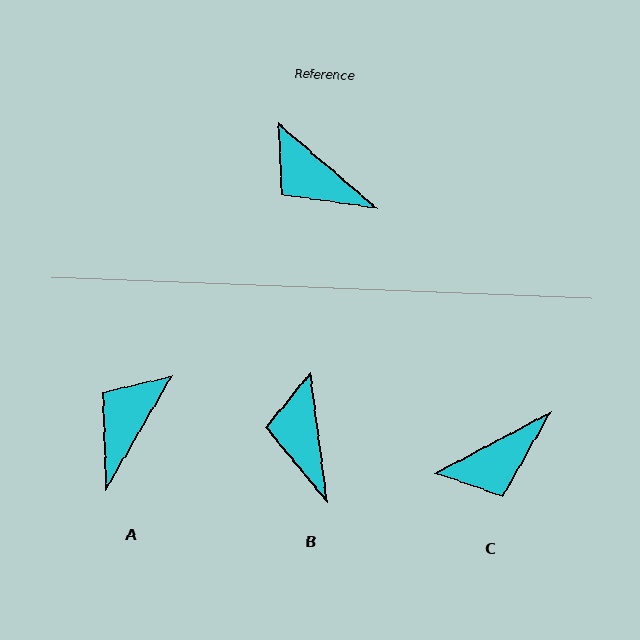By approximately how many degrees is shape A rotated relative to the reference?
Approximately 80 degrees clockwise.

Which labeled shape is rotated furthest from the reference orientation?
A, about 80 degrees away.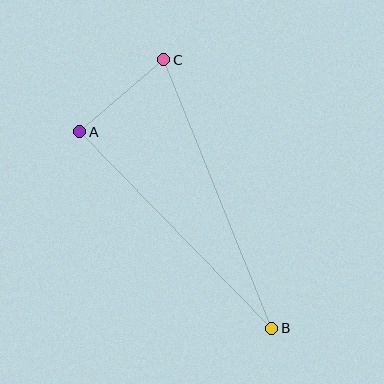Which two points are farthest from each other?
Points B and C are farthest from each other.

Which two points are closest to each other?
Points A and C are closest to each other.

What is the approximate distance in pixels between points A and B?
The distance between A and B is approximately 275 pixels.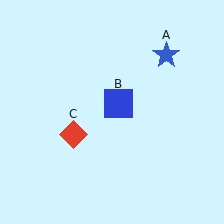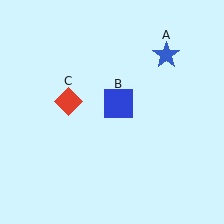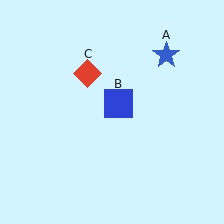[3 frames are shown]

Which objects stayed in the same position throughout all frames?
Blue star (object A) and blue square (object B) remained stationary.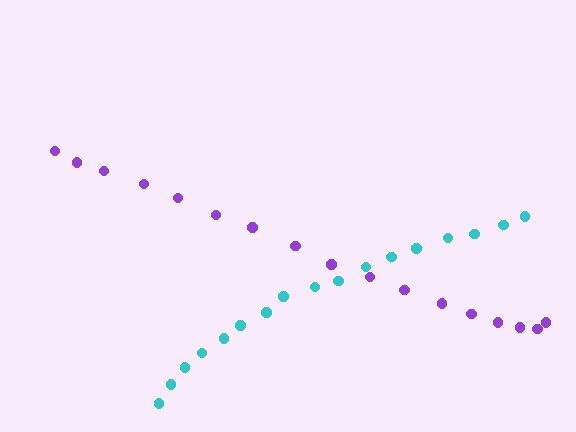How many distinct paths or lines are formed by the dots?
There are 2 distinct paths.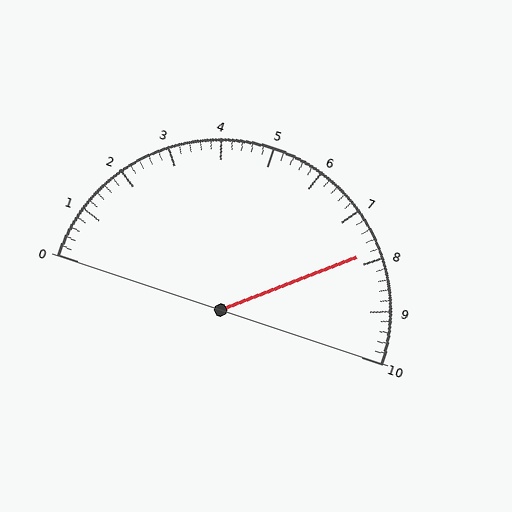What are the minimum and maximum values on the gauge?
The gauge ranges from 0 to 10.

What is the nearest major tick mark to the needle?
The nearest major tick mark is 8.